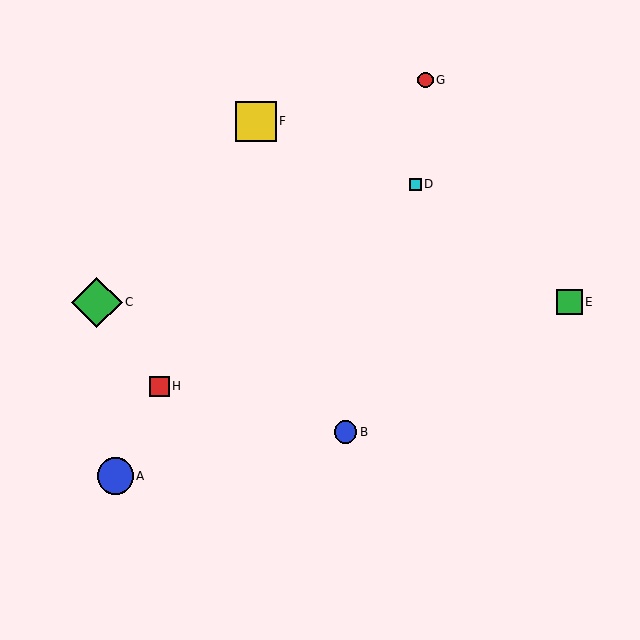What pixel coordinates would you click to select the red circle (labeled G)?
Click at (426, 80) to select the red circle G.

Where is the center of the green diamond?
The center of the green diamond is at (97, 302).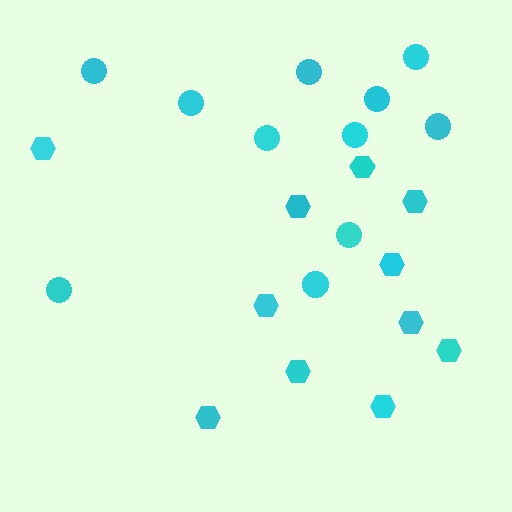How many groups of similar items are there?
There are 2 groups: one group of circles (11) and one group of hexagons (11).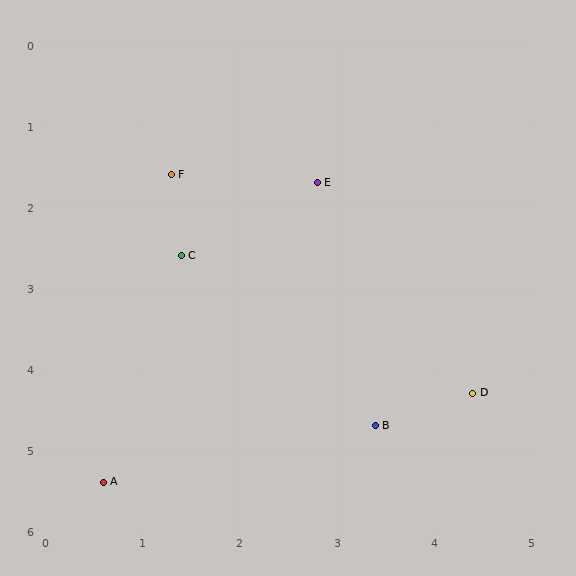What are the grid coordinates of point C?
Point C is at approximately (1.4, 2.6).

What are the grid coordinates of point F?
Point F is at approximately (1.3, 1.6).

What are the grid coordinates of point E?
Point E is at approximately (2.8, 1.7).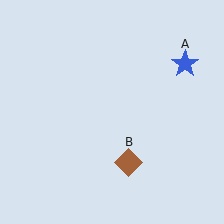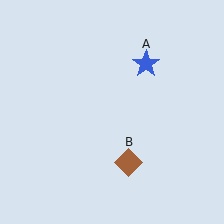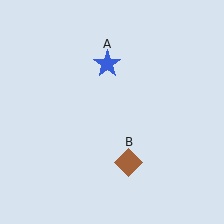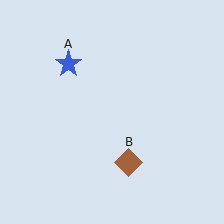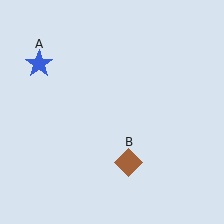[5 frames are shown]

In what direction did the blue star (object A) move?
The blue star (object A) moved left.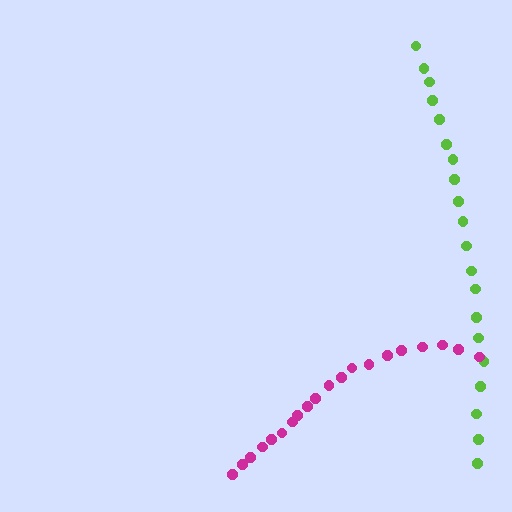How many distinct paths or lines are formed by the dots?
There are 2 distinct paths.